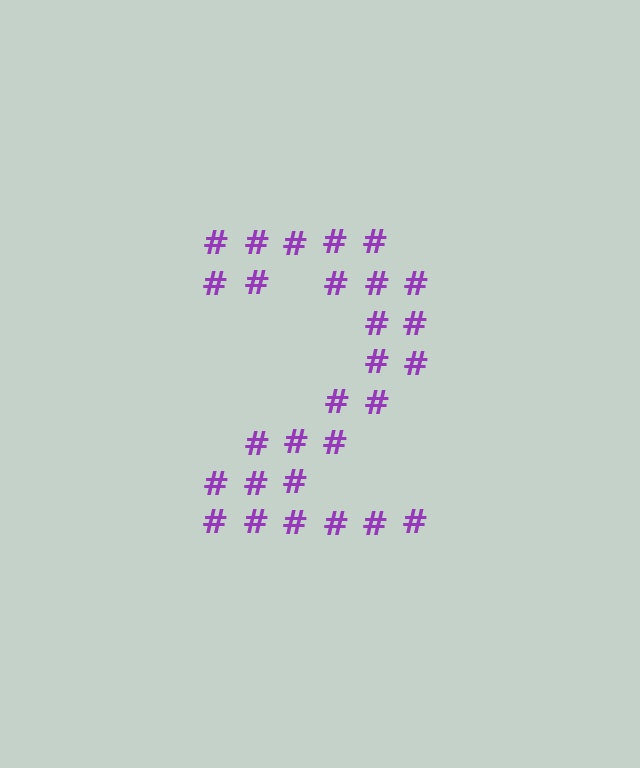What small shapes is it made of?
It is made of small hash symbols.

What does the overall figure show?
The overall figure shows the digit 2.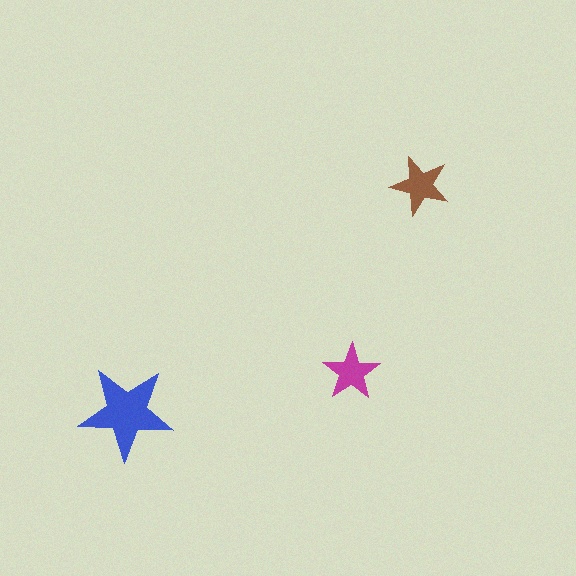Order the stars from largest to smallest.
the blue one, the brown one, the magenta one.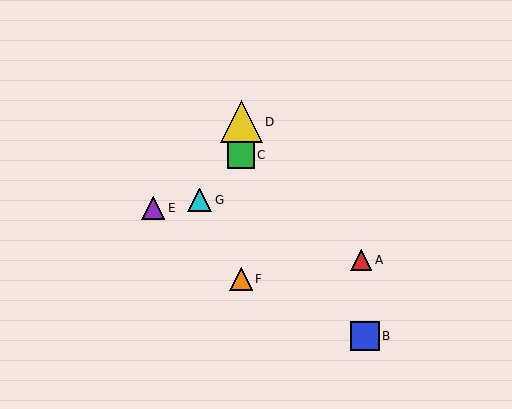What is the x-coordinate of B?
Object B is at x≈365.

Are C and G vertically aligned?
No, C is at x≈241 and G is at x≈200.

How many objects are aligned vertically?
3 objects (C, D, F) are aligned vertically.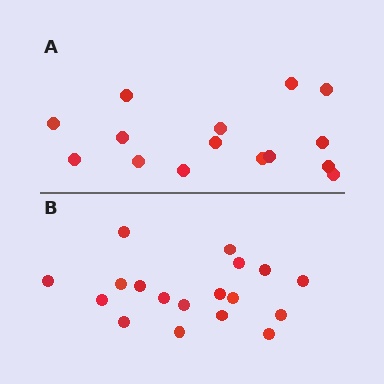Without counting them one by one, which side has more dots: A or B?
Region B (the bottom region) has more dots.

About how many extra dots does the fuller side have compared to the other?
Region B has just a few more — roughly 2 or 3 more dots than region A.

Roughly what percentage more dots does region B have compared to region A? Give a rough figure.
About 20% more.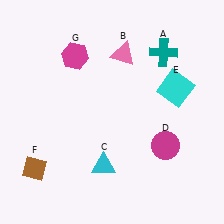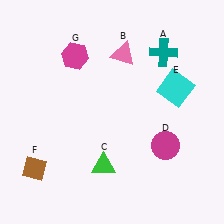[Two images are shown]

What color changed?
The triangle (C) changed from cyan in Image 1 to green in Image 2.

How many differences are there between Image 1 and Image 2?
There is 1 difference between the two images.